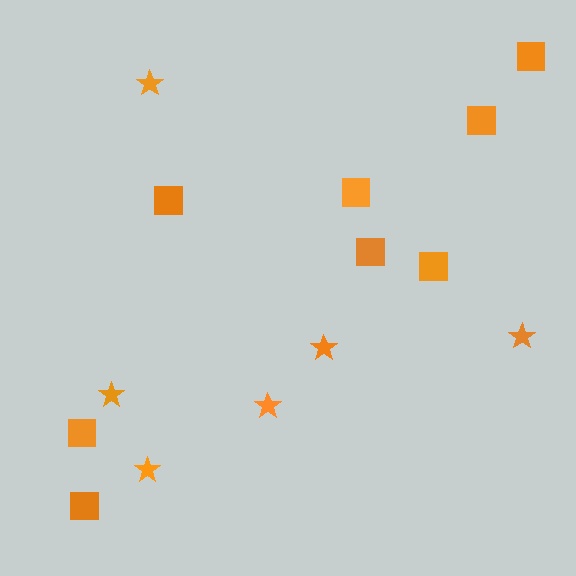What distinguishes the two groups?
There are 2 groups: one group of squares (8) and one group of stars (6).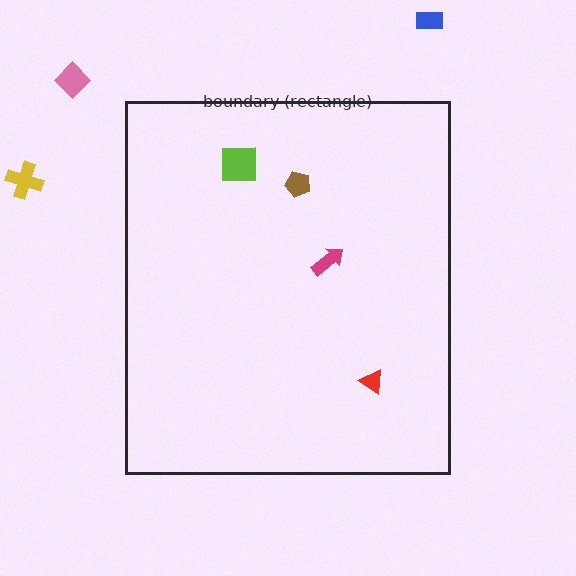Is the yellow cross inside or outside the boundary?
Outside.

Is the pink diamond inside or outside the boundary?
Outside.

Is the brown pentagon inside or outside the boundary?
Inside.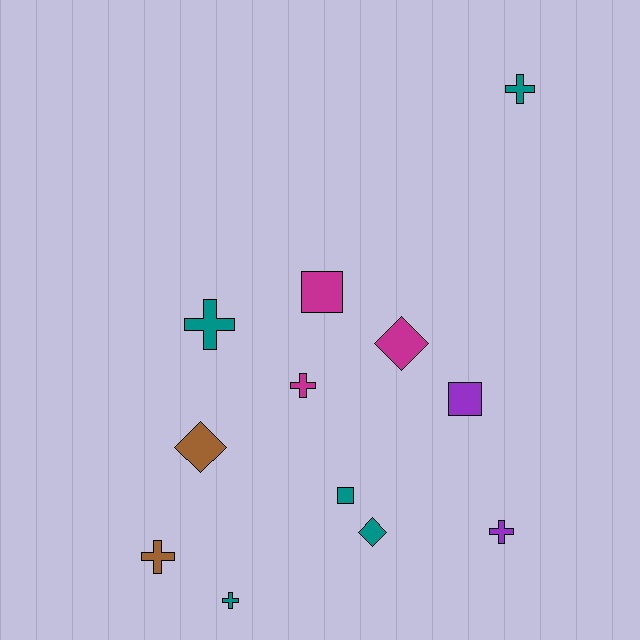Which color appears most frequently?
Teal, with 5 objects.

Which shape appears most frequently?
Cross, with 6 objects.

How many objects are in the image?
There are 12 objects.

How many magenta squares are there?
There is 1 magenta square.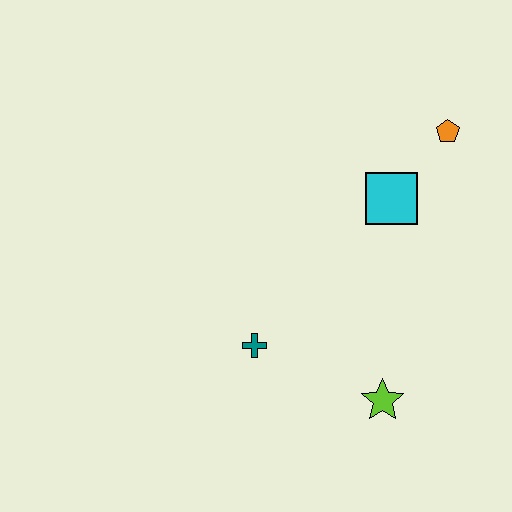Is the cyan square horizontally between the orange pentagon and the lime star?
Yes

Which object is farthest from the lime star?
The orange pentagon is farthest from the lime star.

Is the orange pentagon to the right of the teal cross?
Yes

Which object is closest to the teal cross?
The lime star is closest to the teal cross.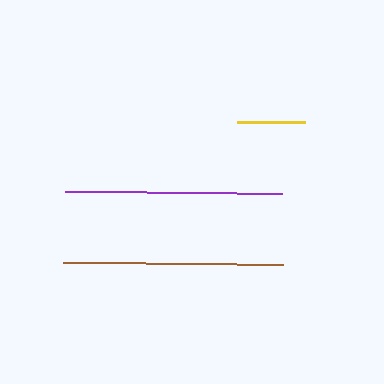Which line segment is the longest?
The brown line is the longest at approximately 220 pixels.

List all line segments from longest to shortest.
From longest to shortest: brown, purple, yellow.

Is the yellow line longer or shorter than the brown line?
The brown line is longer than the yellow line.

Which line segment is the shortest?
The yellow line is the shortest at approximately 68 pixels.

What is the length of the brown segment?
The brown segment is approximately 220 pixels long.